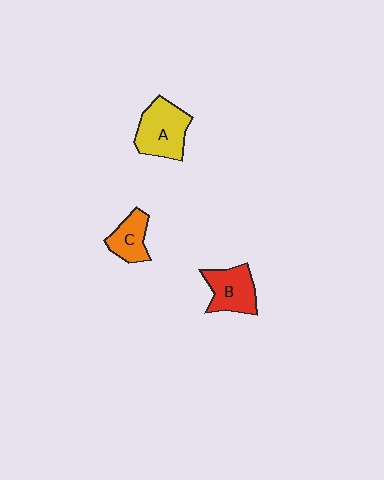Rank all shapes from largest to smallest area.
From largest to smallest: A (yellow), B (red), C (orange).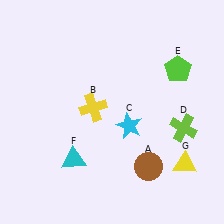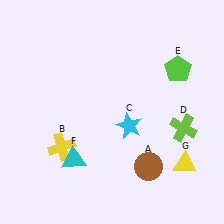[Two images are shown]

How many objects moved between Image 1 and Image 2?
1 object moved between the two images.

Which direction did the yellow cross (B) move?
The yellow cross (B) moved down.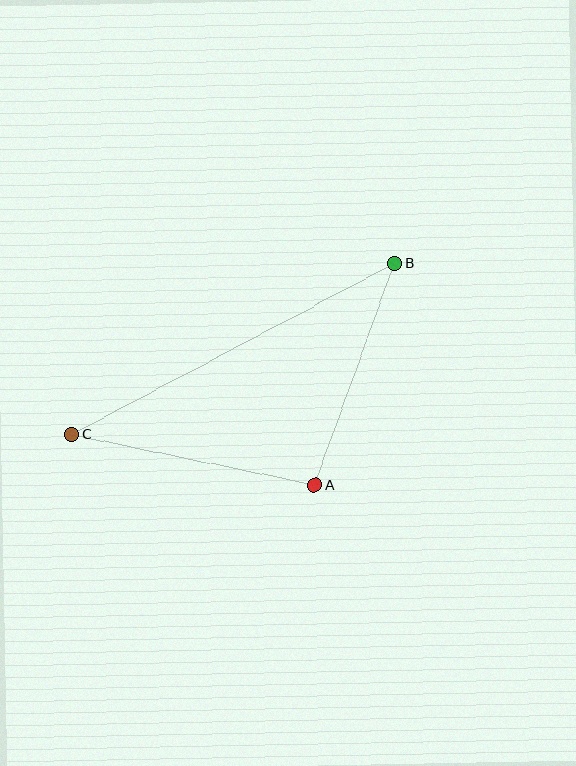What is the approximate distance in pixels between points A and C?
The distance between A and C is approximately 248 pixels.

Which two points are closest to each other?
Points A and B are closest to each other.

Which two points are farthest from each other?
Points B and C are farthest from each other.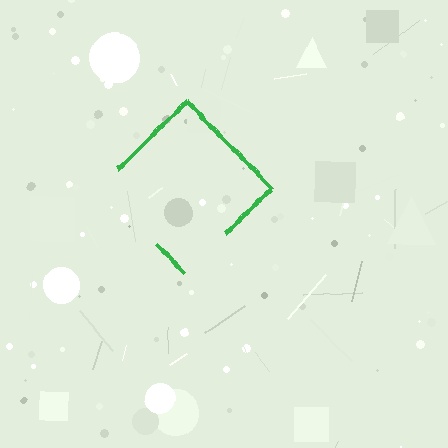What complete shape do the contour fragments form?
The contour fragments form a diamond.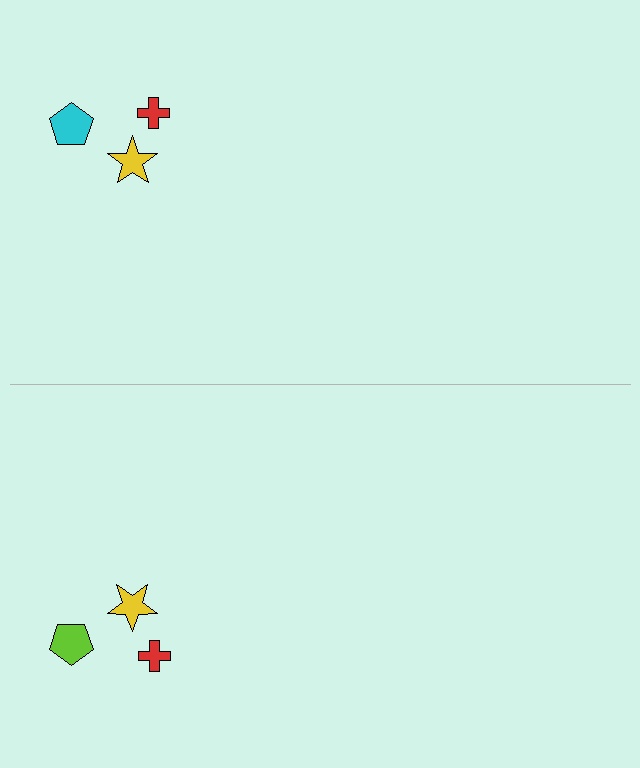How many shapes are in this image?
There are 6 shapes in this image.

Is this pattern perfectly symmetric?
No, the pattern is not perfectly symmetric. The lime pentagon on the bottom side breaks the symmetry — its mirror counterpart is cyan.